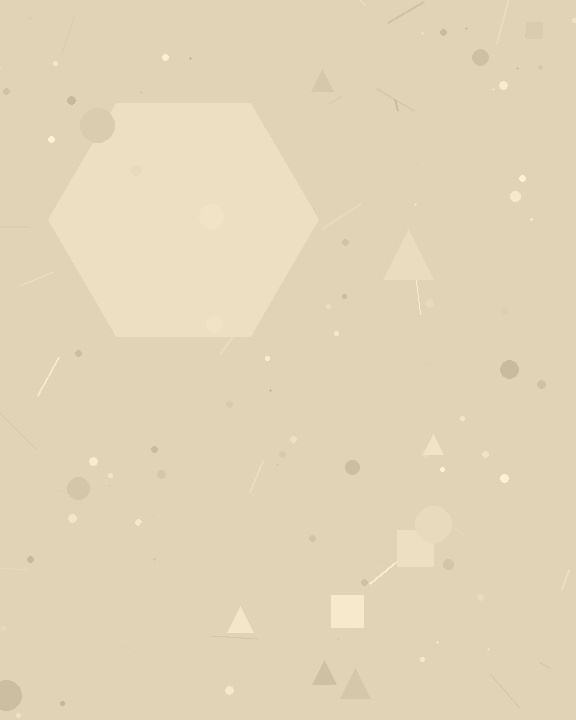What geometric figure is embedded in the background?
A hexagon is embedded in the background.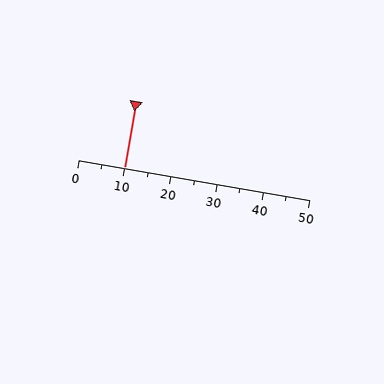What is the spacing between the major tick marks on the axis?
The major ticks are spaced 10 apart.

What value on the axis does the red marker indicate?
The marker indicates approximately 10.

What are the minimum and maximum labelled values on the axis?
The axis runs from 0 to 50.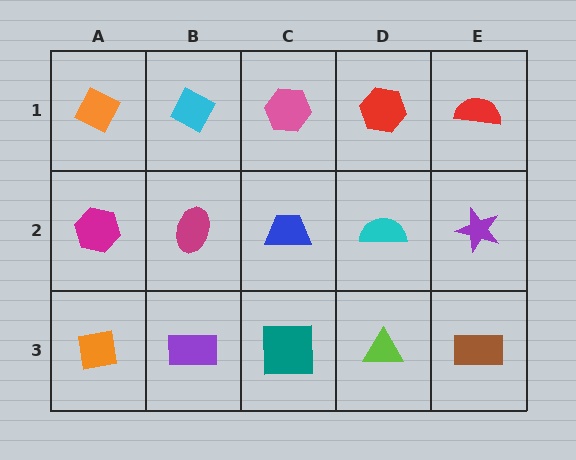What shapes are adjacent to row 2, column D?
A red hexagon (row 1, column D), a lime triangle (row 3, column D), a blue trapezoid (row 2, column C), a purple star (row 2, column E).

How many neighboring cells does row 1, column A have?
2.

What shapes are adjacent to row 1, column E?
A purple star (row 2, column E), a red hexagon (row 1, column D).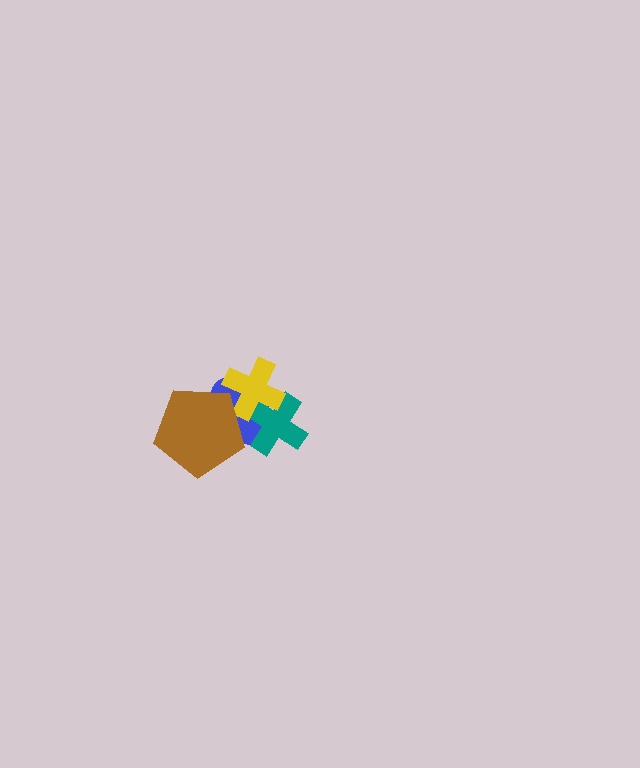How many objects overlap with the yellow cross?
3 objects overlap with the yellow cross.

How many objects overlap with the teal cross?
2 objects overlap with the teal cross.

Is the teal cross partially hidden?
Yes, it is partially covered by another shape.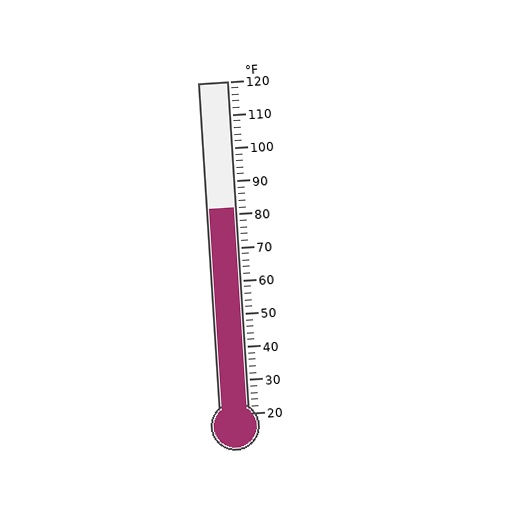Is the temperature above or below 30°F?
The temperature is above 30°F.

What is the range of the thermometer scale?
The thermometer scale ranges from 20°F to 120°F.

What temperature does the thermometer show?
The thermometer shows approximately 82°F.